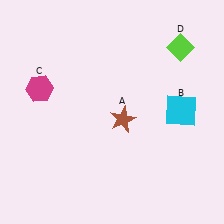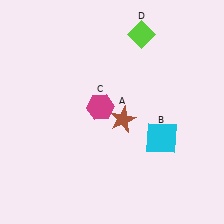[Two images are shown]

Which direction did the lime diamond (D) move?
The lime diamond (D) moved left.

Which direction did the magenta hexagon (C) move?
The magenta hexagon (C) moved right.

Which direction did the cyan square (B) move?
The cyan square (B) moved down.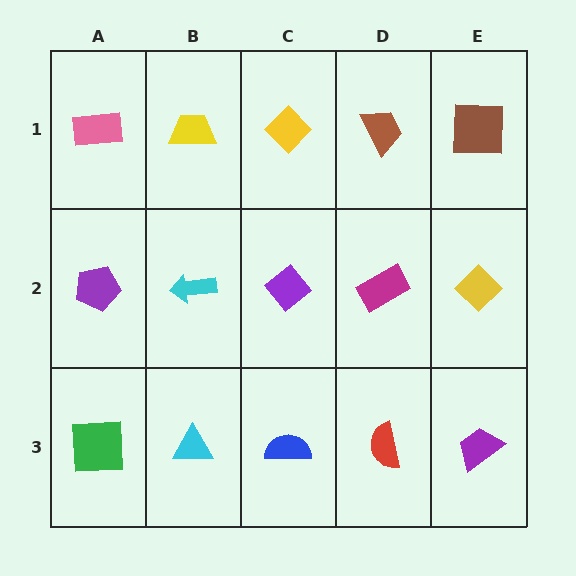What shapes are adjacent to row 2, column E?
A brown square (row 1, column E), a purple trapezoid (row 3, column E), a magenta rectangle (row 2, column D).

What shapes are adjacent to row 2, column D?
A brown trapezoid (row 1, column D), a red semicircle (row 3, column D), a purple diamond (row 2, column C), a yellow diamond (row 2, column E).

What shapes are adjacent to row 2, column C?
A yellow diamond (row 1, column C), a blue semicircle (row 3, column C), a cyan arrow (row 2, column B), a magenta rectangle (row 2, column D).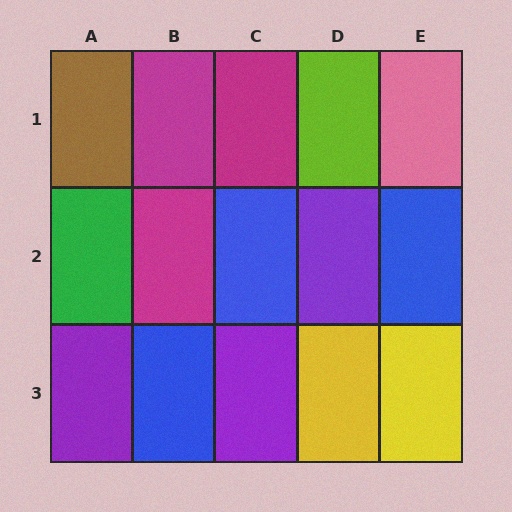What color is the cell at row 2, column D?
Purple.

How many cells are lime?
1 cell is lime.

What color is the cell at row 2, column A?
Green.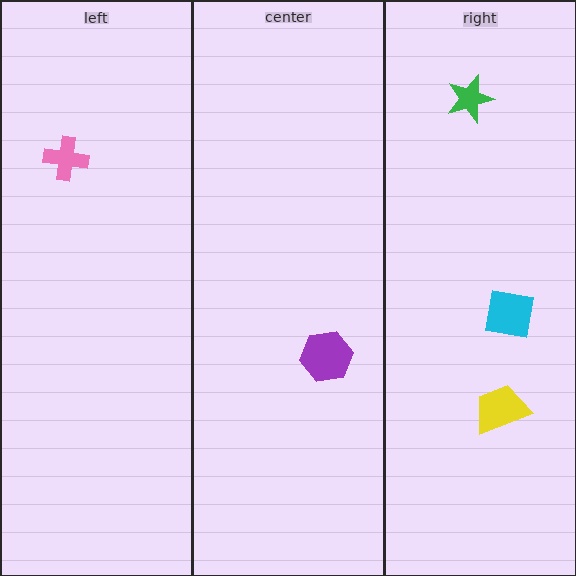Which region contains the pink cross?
The left region.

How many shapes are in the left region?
1.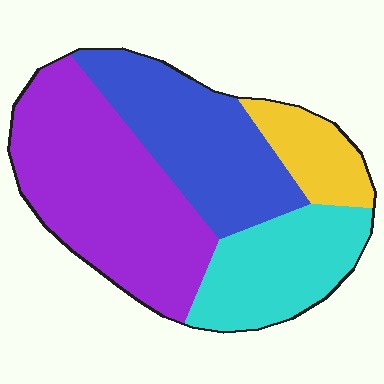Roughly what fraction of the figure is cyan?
Cyan covers 21% of the figure.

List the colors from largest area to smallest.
From largest to smallest: purple, blue, cyan, yellow.